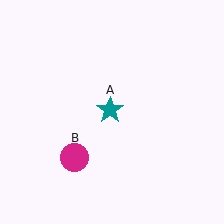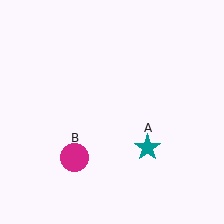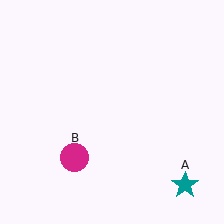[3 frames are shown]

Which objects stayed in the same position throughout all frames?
Magenta circle (object B) remained stationary.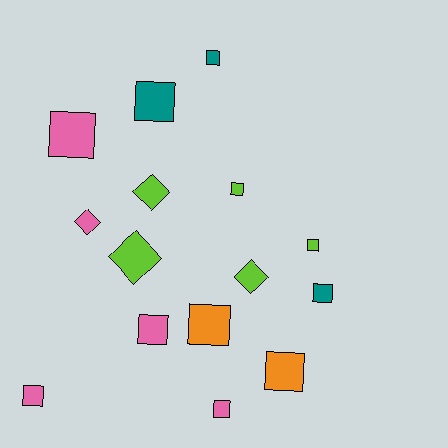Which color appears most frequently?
Pink, with 5 objects.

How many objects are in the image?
There are 15 objects.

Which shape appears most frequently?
Square, with 11 objects.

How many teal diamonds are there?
There are no teal diamonds.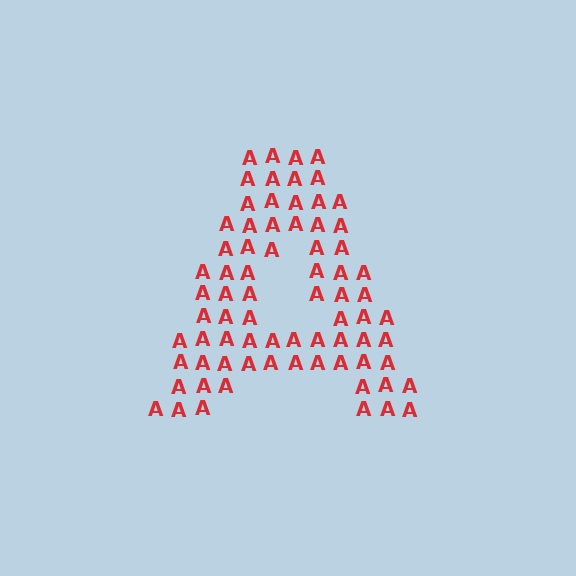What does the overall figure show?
The overall figure shows the letter A.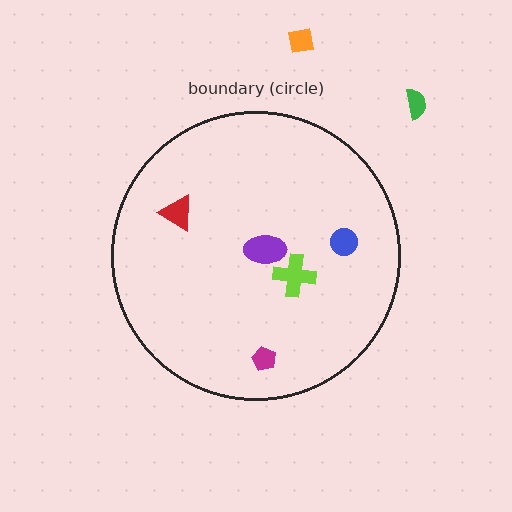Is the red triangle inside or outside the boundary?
Inside.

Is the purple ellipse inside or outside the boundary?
Inside.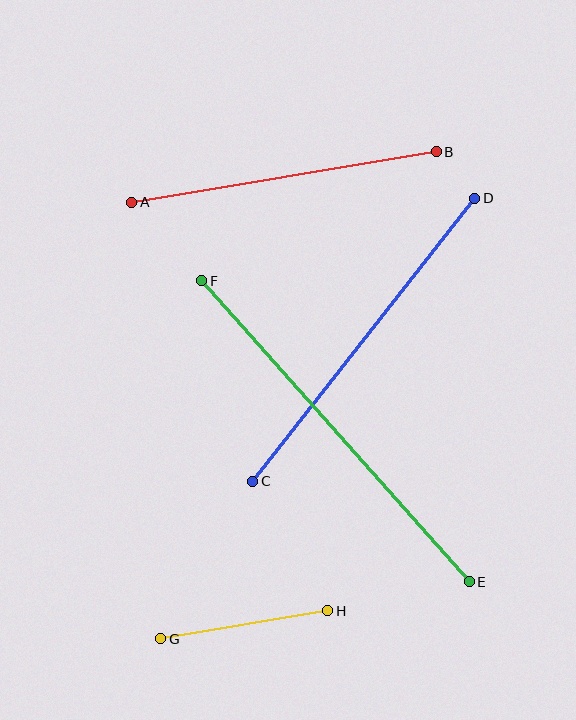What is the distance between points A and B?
The distance is approximately 309 pixels.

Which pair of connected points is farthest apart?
Points E and F are farthest apart.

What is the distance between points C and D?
The distance is approximately 360 pixels.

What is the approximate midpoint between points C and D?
The midpoint is at approximately (364, 340) pixels.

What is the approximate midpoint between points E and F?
The midpoint is at approximately (336, 431) pixels.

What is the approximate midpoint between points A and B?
The midpoint is at approximately (284, 177) pixels.